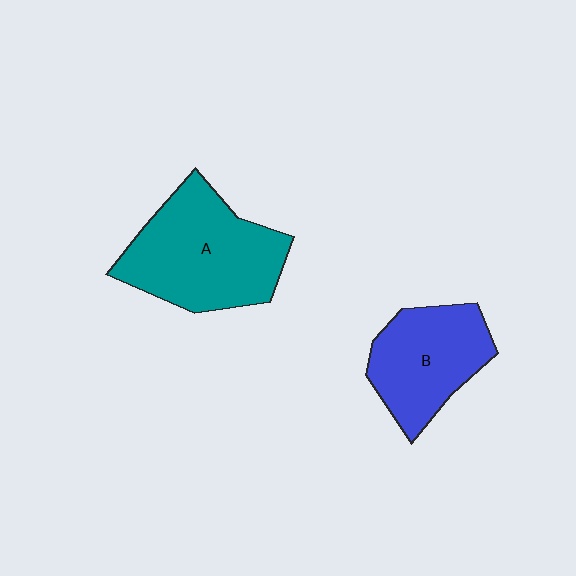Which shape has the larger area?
Shape A (teal).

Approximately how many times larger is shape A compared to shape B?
Approximately 1.4 times.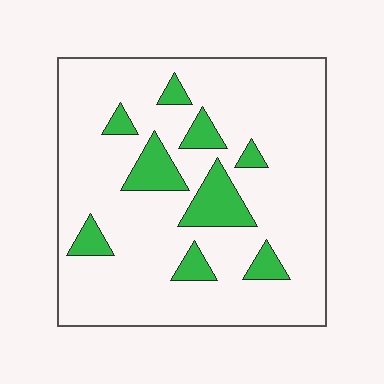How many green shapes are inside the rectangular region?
9.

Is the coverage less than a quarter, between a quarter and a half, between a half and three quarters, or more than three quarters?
Less than a quarter.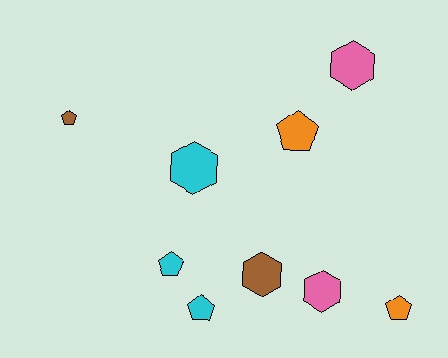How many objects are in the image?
There are 9 objects.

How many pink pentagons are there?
There are no pink pentagons.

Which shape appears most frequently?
Pentagon, with 5 objects.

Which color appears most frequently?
Cyan, with 3 objects.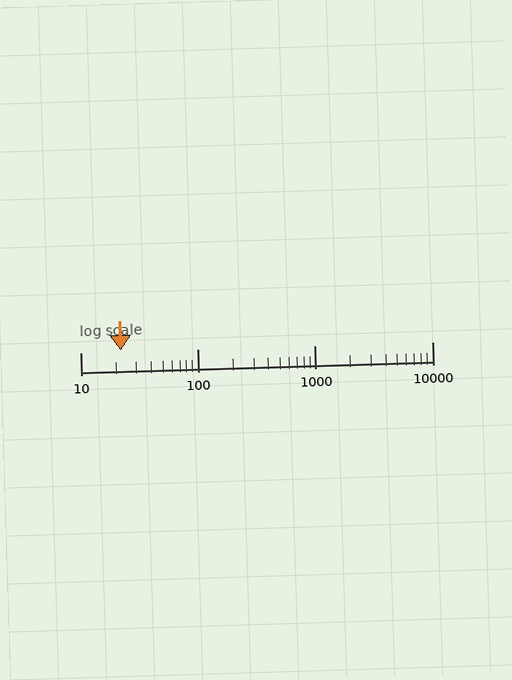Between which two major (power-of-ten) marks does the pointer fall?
The pointer is between 10 and 100.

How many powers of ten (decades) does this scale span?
The scale spans 3 decades, from 10 to 10000.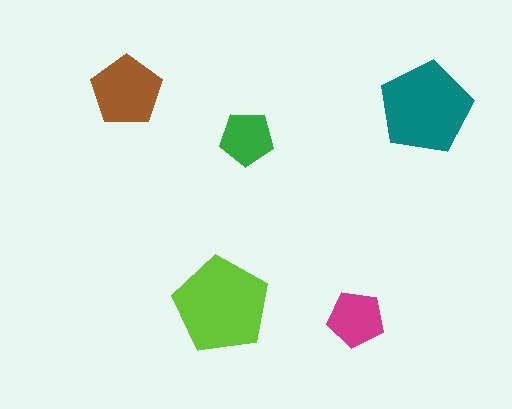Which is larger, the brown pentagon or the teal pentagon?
The teal one.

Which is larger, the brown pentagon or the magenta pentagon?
The brown one.